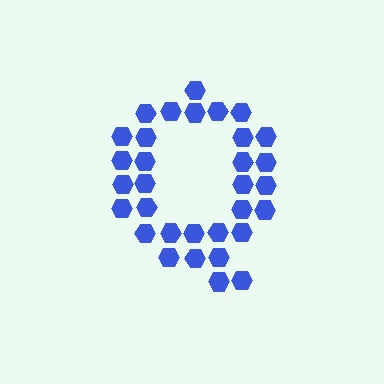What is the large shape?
The large shape is the letter Q.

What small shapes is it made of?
It is made of small hexagons.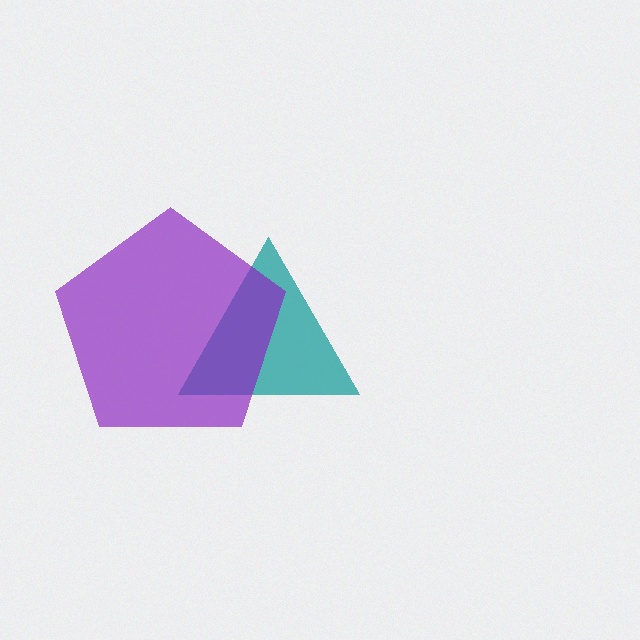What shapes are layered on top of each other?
The layered shapes are: a teal triangle, a purple pentagon.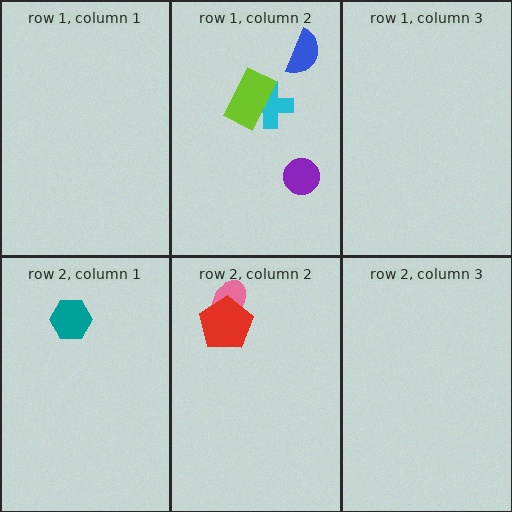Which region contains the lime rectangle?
The row 1, column 2 region.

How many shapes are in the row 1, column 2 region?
4.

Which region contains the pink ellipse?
The row 2, column 2 region.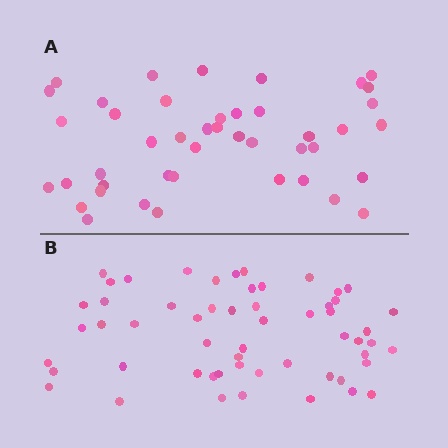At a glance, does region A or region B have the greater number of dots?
Region B (the bottom region) has more dots.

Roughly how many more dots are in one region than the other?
Region B has roughly 12 or so more dots than region A.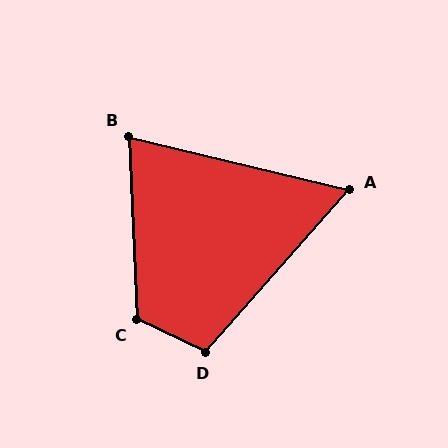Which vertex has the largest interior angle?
C, at approximately 118 degrees.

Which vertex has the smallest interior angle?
A, at approximately 62 degrees.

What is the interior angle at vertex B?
Approximately 74 degrees (acute).